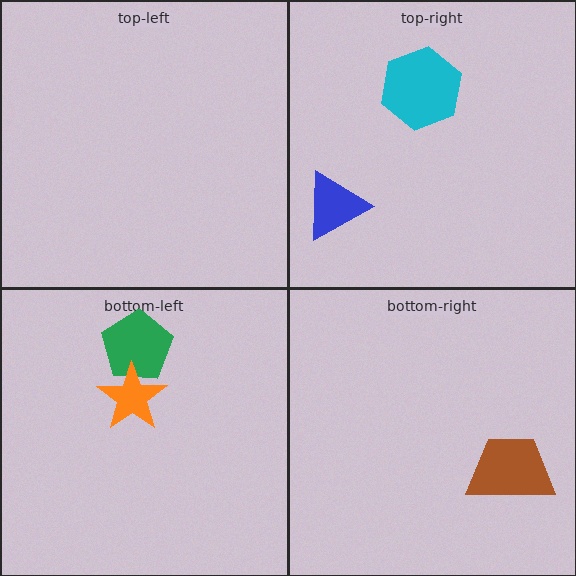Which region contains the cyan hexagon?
The top-right region.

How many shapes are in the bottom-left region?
2.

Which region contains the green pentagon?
The bottom-left region.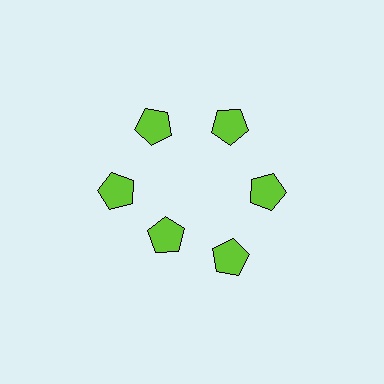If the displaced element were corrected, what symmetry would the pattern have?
It would have 6-fold rotational symmetry — the pattern would map onto itself every 60 degrees.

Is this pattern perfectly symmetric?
No. The 6 lime pentagons are arranged in a ring, but one element near the 7 o'clock position is pulled inward toward the center, breaking the 6-fold rotational symmetry.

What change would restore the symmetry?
The symmetry would be restored by moving it outward, back onto the ring so that all 6 pentagons sit at equal angles and equal distance from the center.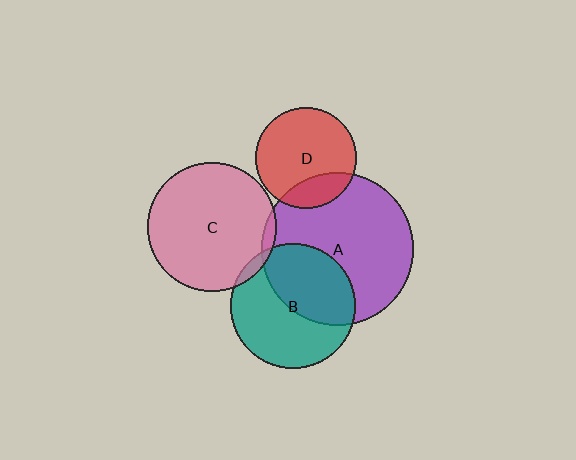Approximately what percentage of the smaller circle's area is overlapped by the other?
Approximately 5%.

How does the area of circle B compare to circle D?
Approximately 1.5 times.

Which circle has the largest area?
Circle A (purple).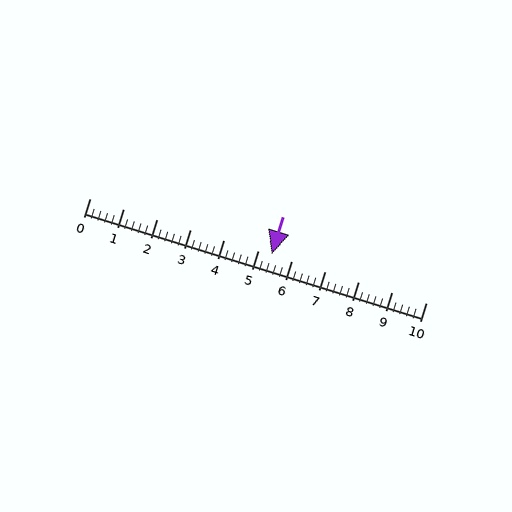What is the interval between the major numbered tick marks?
The major tick marks are spaced 1 units apart.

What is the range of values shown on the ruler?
The ruler shows values from 0 to 10.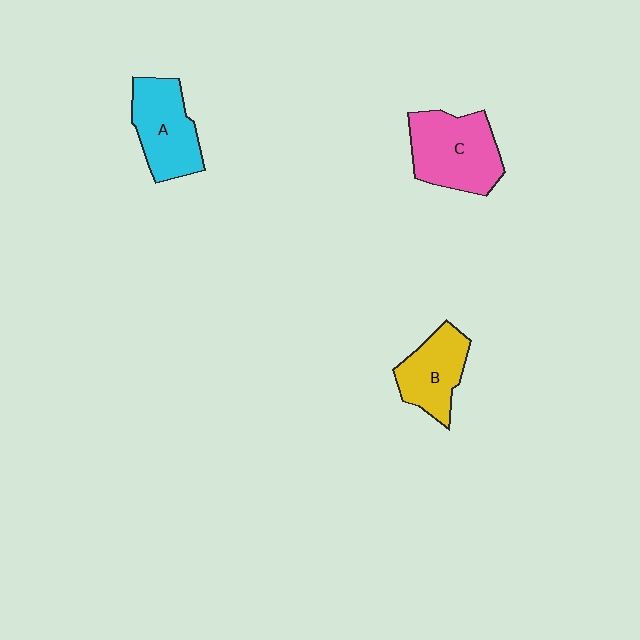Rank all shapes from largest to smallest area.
From largest to smallest: C (pink), A (cyan), B (yellow).